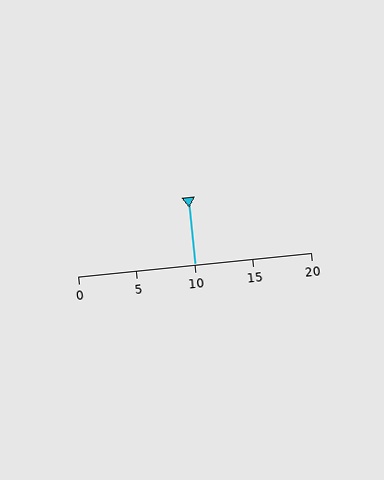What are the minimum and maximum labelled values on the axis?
The axis runs from 0 to 20.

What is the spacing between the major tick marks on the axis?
The major ticks are spaced 5 apart.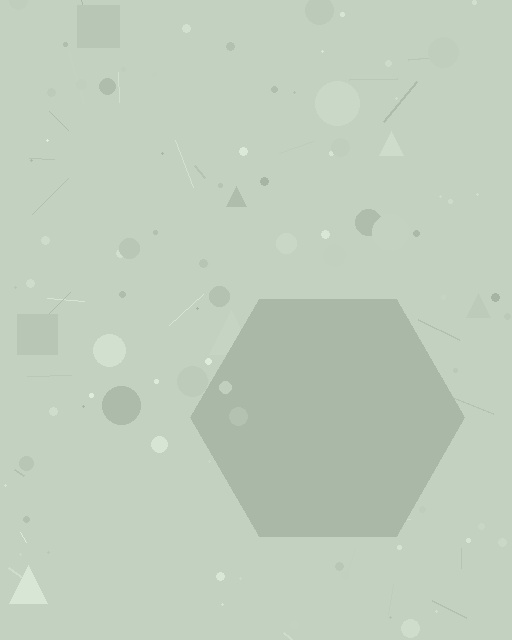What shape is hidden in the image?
A hexagon is hidden in the image.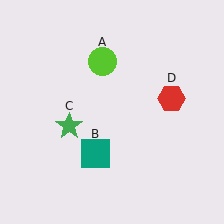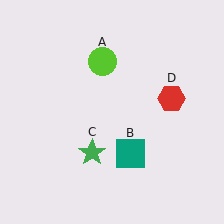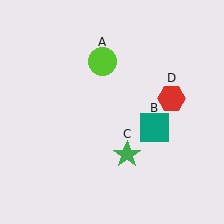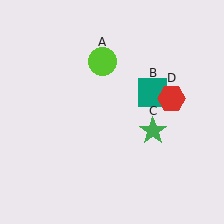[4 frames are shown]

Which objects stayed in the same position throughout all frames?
Lime circle (object A) and red hexagon (object D) remained stationary.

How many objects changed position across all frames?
2 objects changed position: teal square (object B), green star (object C).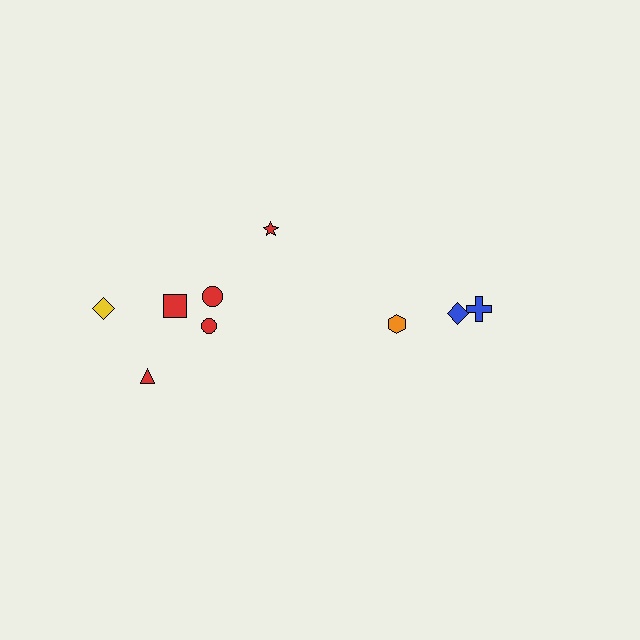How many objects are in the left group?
There are 6 objects.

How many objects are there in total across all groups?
There are 9 objects.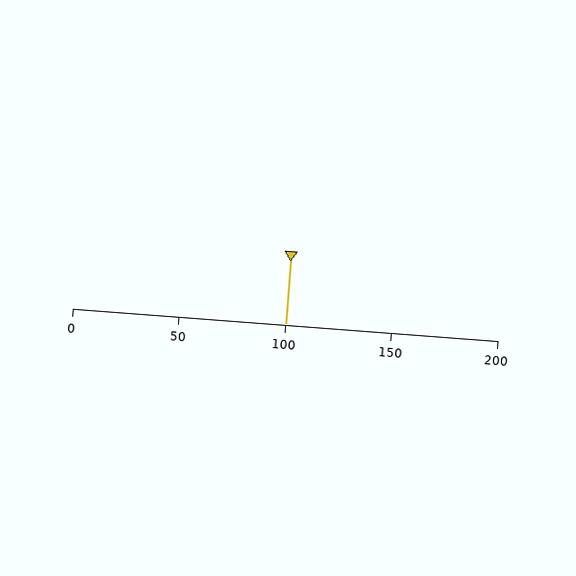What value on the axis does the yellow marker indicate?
The marker indicates approximately 100.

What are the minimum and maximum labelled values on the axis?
The axis runs from 0 to 200.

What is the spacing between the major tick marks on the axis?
The major ticks are spaced 50 apart.